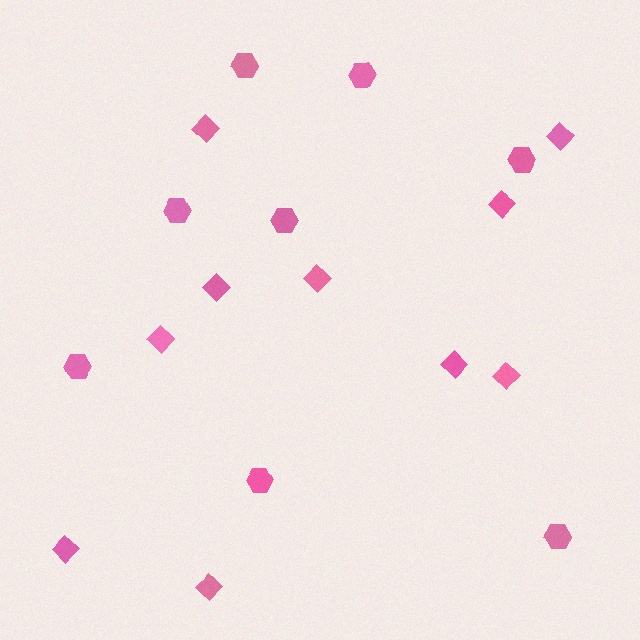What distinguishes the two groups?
There are 2 groups: one group of diamonds (10) and one group of hexagons (8).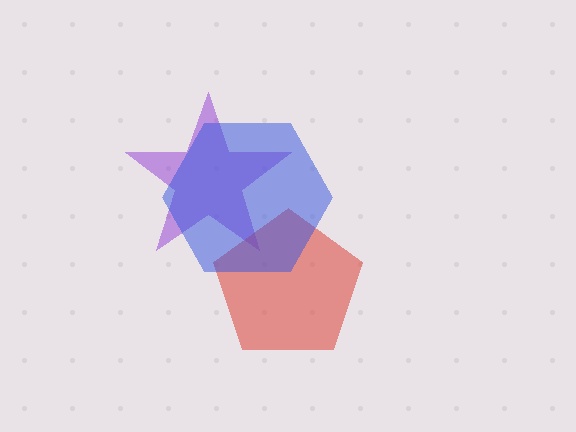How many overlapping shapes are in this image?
There are 3 overlapping shapes in the image.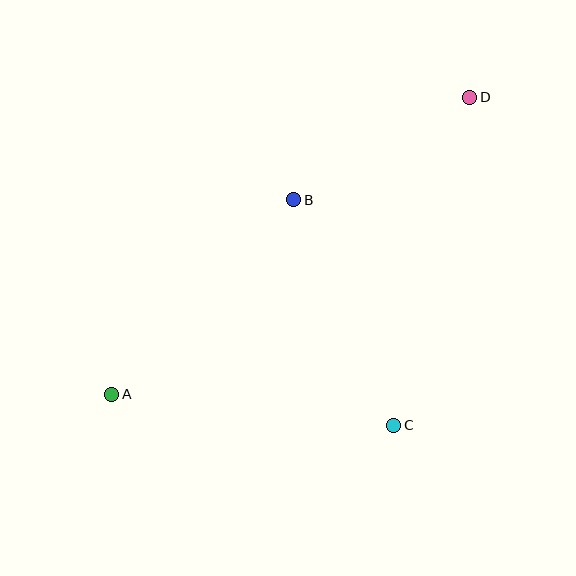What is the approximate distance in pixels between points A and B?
The distance between A and B is approximately 266 pixels.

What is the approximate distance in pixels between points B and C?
The distance between B and C is approximately 247 pixels.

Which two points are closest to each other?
Points B and D are closest to each other.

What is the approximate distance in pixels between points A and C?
The distance between A and C is approximately 284 pixels.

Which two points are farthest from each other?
Points A and D are farthest from each other.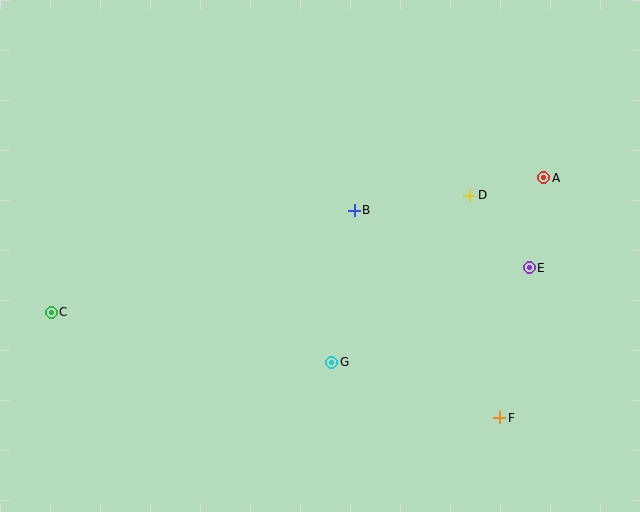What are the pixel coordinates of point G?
Point G is at (332, 362).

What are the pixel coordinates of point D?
Point D is at (470, 195).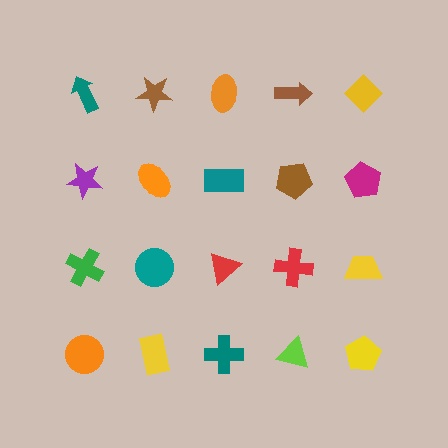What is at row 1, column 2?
A brown star.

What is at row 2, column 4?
A brown pentagon.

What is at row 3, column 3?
A red triangle.